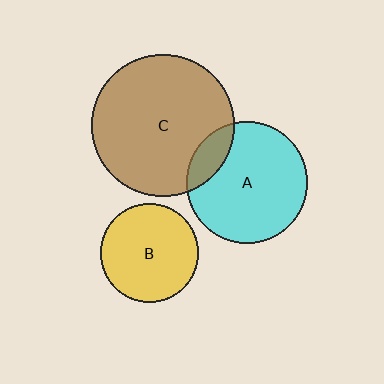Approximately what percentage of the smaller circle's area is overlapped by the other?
Approximately 15%.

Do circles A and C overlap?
Yes.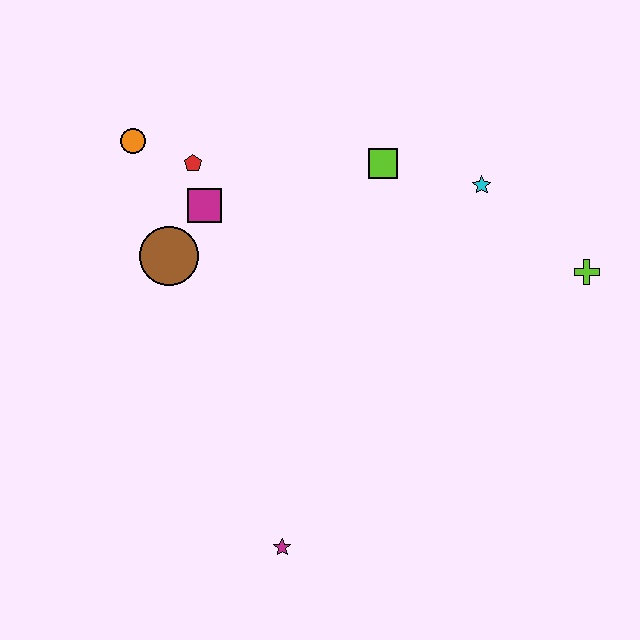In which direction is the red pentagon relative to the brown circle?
The red pentagon is above the brown circle.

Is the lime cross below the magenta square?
Yes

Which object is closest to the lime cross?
The cyan star is closest to the lime cross.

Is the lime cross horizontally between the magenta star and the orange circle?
No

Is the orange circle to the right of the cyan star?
No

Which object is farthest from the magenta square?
The lime cross is farthest from the magenta square.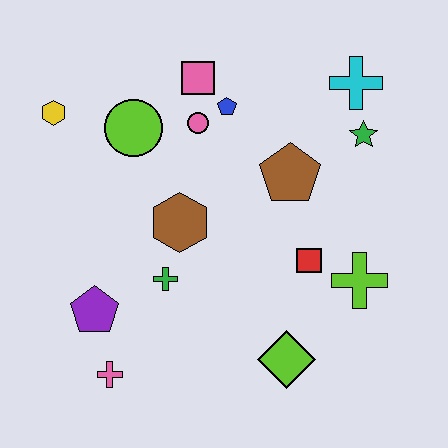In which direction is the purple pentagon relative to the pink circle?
The purple pentagon is below the pink circle.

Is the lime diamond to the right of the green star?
No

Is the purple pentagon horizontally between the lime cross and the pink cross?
No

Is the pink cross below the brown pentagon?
Yes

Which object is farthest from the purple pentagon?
The cyan cross is farthest from the purple pentagon.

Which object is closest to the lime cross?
The red square is closest to the lime cross.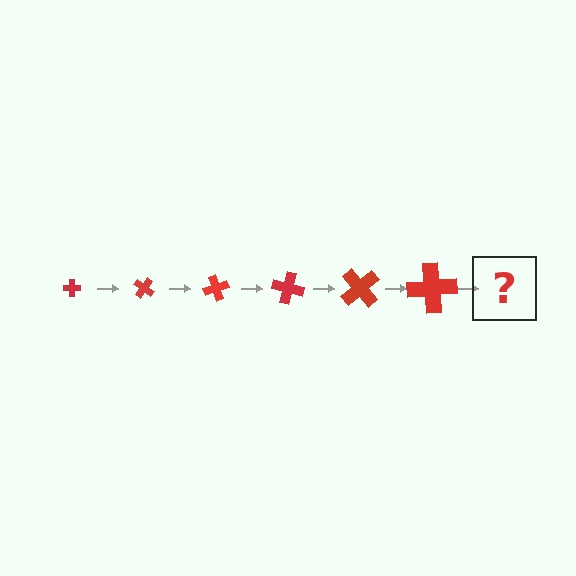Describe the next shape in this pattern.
It should be a cross, larger than the previous one and rotated 210 degrees from the start.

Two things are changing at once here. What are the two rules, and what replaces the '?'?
The two rules are that the cross grows larger each step and it rotates 35 degrees each step. The '?' should be a cross, larger than the previous one and rotated 210 degrees from the start.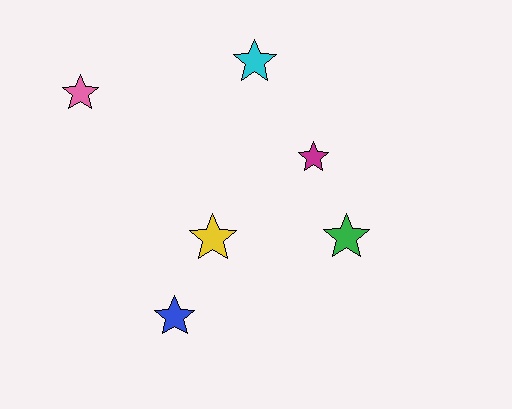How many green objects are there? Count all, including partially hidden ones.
There is 1 green object.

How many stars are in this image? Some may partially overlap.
There are 6 stars.